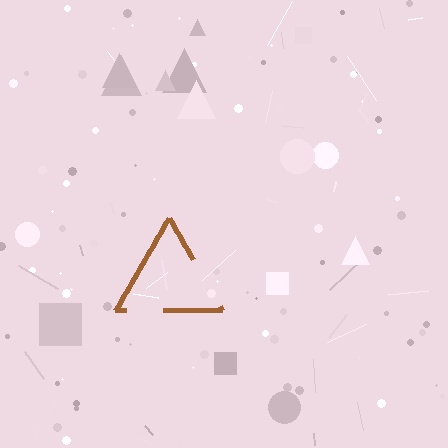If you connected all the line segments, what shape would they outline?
They would outline a triangle.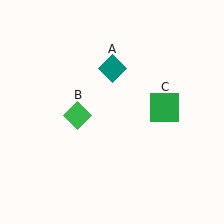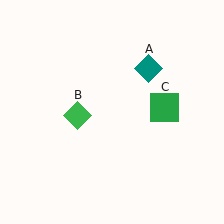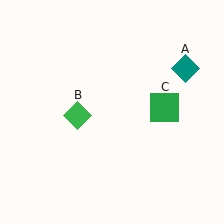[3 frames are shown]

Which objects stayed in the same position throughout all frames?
Green diamond (object B) and green square (object C) remained stationary.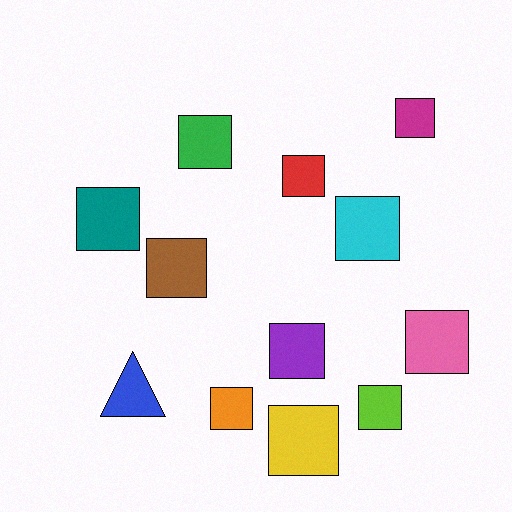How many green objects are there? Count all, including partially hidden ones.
There is 1 green object.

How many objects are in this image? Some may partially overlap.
There are 12 objects.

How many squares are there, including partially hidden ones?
There are 11 squares.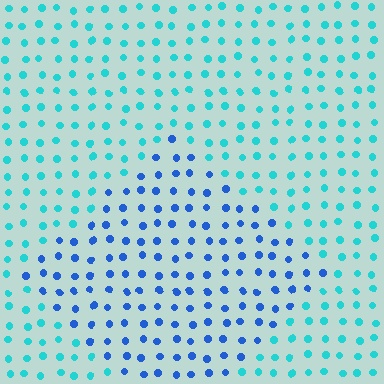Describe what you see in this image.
The image is filled with small cyan elements in a uniform arrangement. A diamond-shaped region is visible where the elements are tinted to a slightly different hue, forming a subtle color boundary.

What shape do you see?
I see a diamond.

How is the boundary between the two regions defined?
The boundary is defined purely by a slight shift in hue (about 40 degrees). Spacing, size, and orientation are identical on both sides.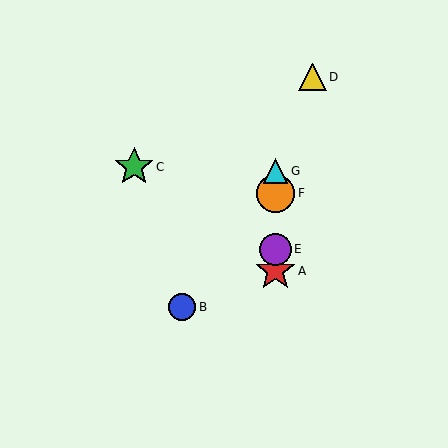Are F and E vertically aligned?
Yes, both are at x≈275.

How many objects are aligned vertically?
4 objects (A, E, F, G) are aligned vertically.